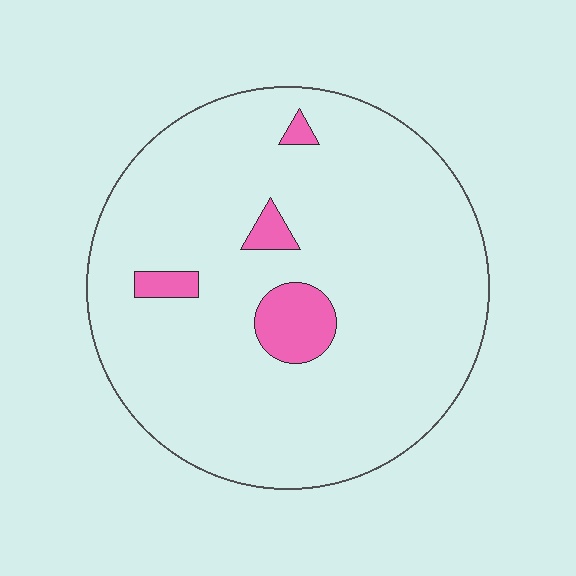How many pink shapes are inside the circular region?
4.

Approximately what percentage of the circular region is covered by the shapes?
Approximately 5%.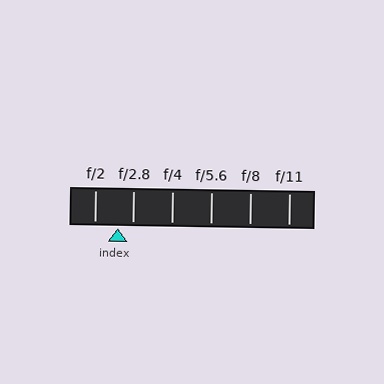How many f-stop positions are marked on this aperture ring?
There are 6 f-stop positions marked.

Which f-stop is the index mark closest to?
The index mark is closest to f/2.8.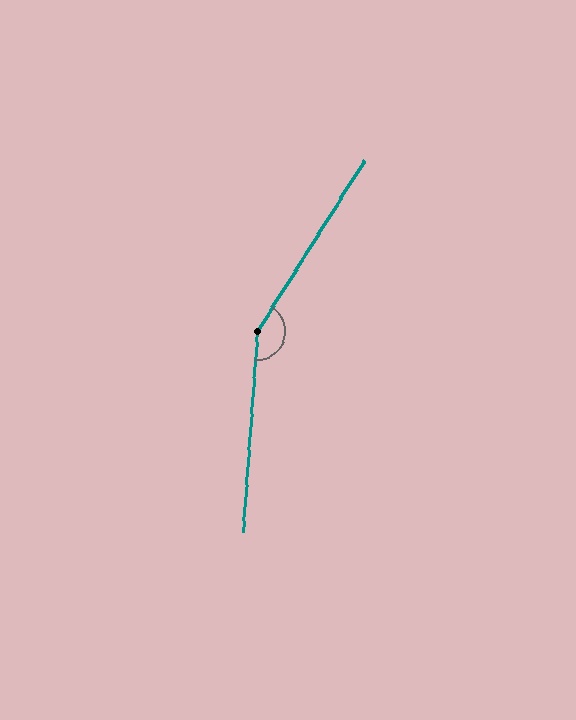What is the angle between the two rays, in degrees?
Approximately 152 degrees.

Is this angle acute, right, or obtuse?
It is obtuse.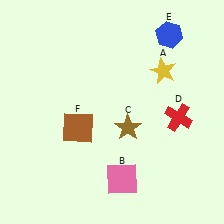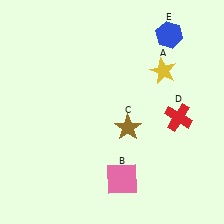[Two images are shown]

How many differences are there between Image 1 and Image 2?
There is 1 difference between the two images.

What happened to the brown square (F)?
The brown square (F) was removed in Image 2. It was in the bottom-left area of Image 1.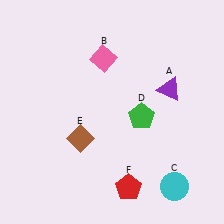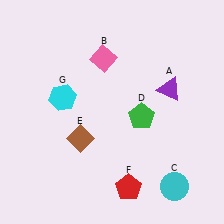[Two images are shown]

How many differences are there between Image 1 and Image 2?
There is 1 difference between the two images.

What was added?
A cyan hexagon (G) was added in Image 2.